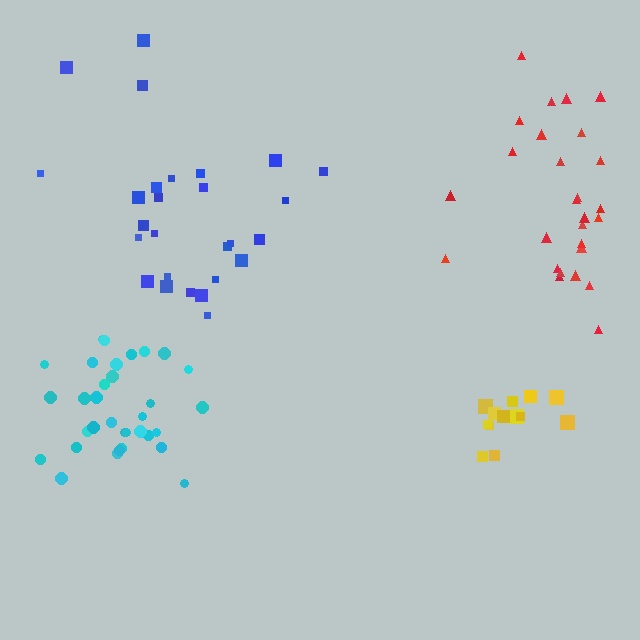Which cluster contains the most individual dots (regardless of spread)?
Cyan (34).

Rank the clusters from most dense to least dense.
cyan, yellow, red, blue.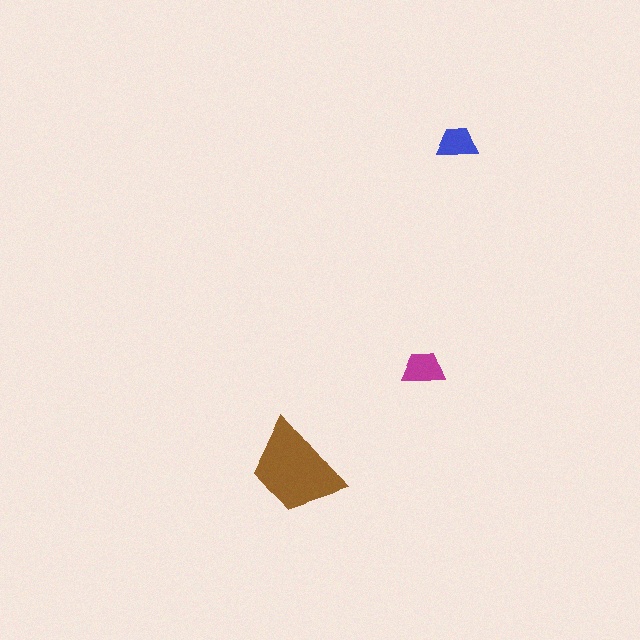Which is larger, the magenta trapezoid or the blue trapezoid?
The magenta one.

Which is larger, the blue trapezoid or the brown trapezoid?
The brown one.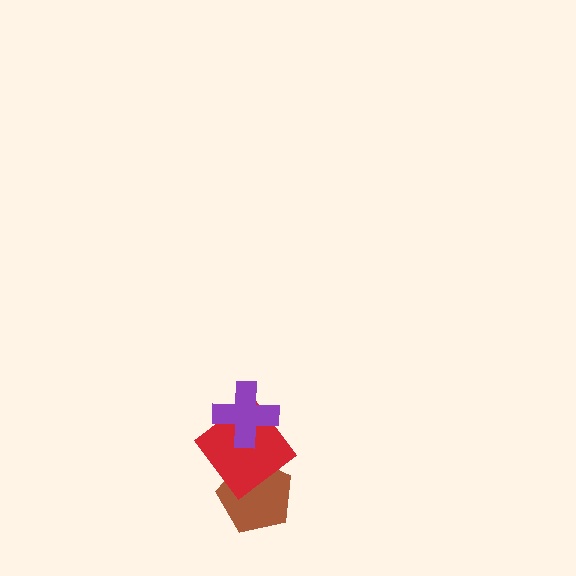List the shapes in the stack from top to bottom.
From top to bottom: the purple cross, the red diamond, the brown pentagon.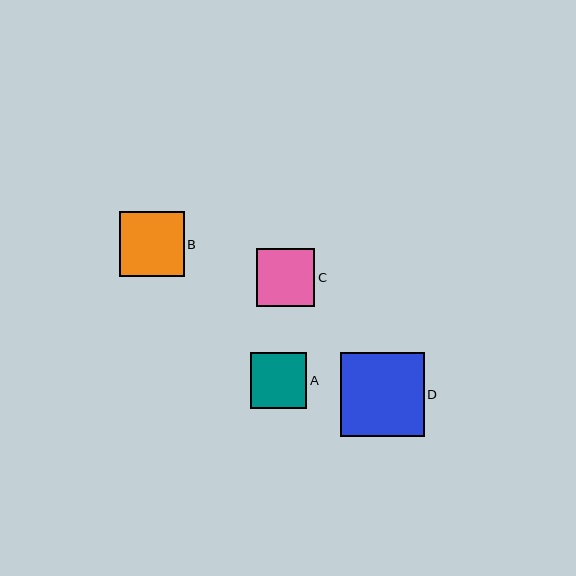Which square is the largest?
Square D is the largest with a size of approximately 84 pixels.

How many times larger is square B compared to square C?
Square B is approximately 1.1 times the size of square C.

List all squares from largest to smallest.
From largest to smallest: D, B, C, A.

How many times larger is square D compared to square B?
Square D is approximately 1.3 times the size of square B.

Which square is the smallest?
Square A is the smallest with a size of approximately 56 pixels.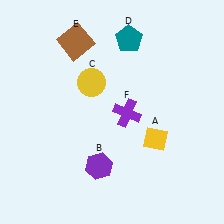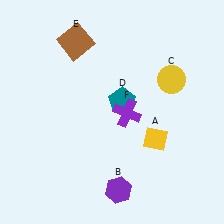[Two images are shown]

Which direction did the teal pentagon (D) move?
The teal pentagon (D) moved down.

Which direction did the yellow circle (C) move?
The yellow circle (C) moved right.